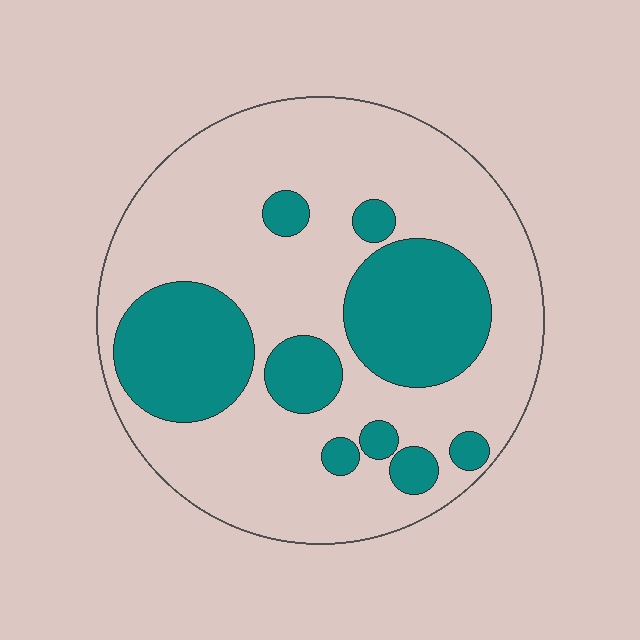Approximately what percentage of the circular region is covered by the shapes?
Approximately 30%.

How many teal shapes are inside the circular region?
9.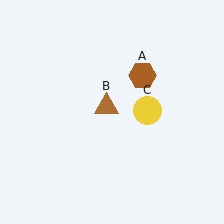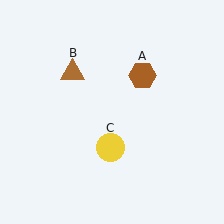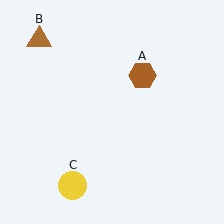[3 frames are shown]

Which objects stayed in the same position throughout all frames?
Brown hexagon (object A) remained stationary.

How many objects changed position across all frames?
2 objects changed position: brown triangle (object B), yellow circle (object C).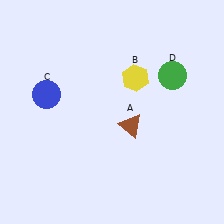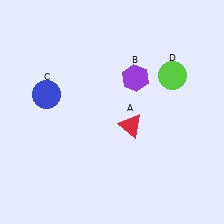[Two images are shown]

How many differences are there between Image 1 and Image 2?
There are 3 differences between the two images.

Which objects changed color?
A changed from brown to red. B changed from yellow to purple. D changed from green to lime.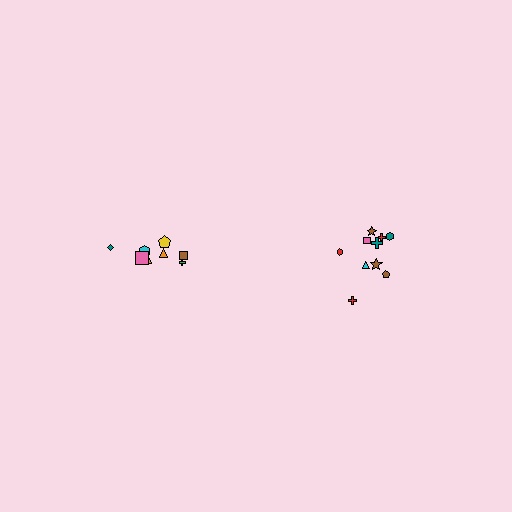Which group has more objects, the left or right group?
The right group.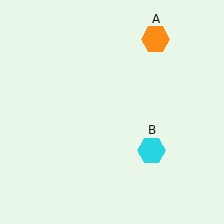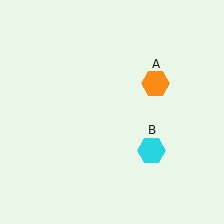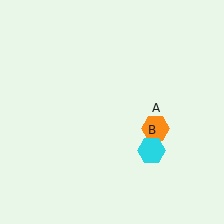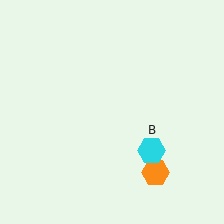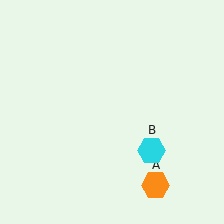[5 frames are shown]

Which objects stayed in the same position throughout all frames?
Cyan hexagon (object B) remained stationary.